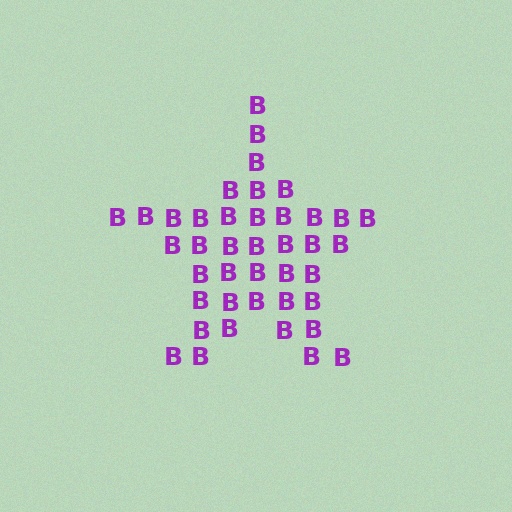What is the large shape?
The large shape is a star.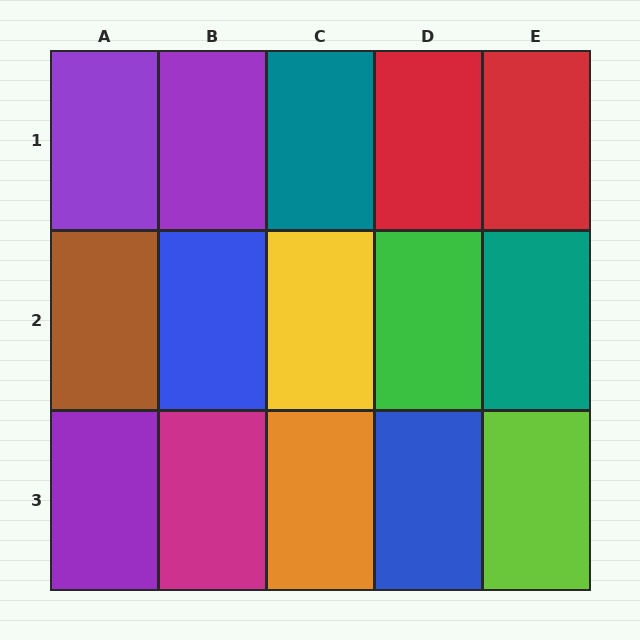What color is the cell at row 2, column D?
Green.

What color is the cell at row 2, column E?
Teal.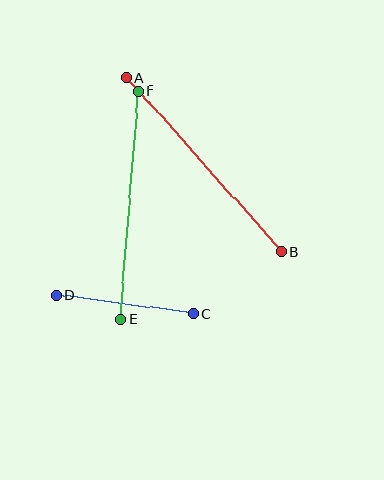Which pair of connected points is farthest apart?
Points A and B are farthest apart.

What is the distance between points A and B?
The distance is approximately 233 pixels.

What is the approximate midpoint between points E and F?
The midpoint is at approximately (130, 205) pixels.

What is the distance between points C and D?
The distance is approximately 138 pixels.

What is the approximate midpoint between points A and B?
The midpoint is at approximately (204, 165) pixels.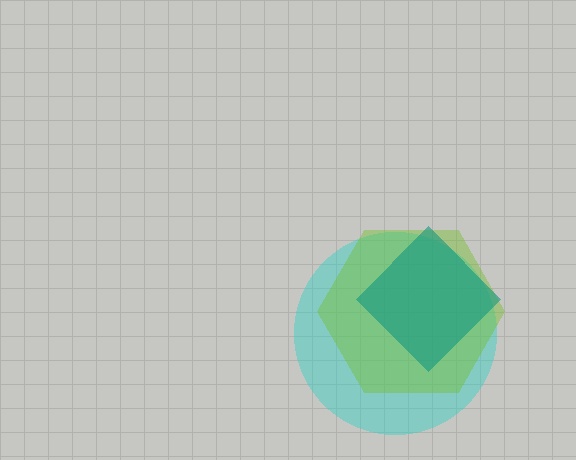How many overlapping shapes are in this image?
There are 3 overlapping shapes in the image.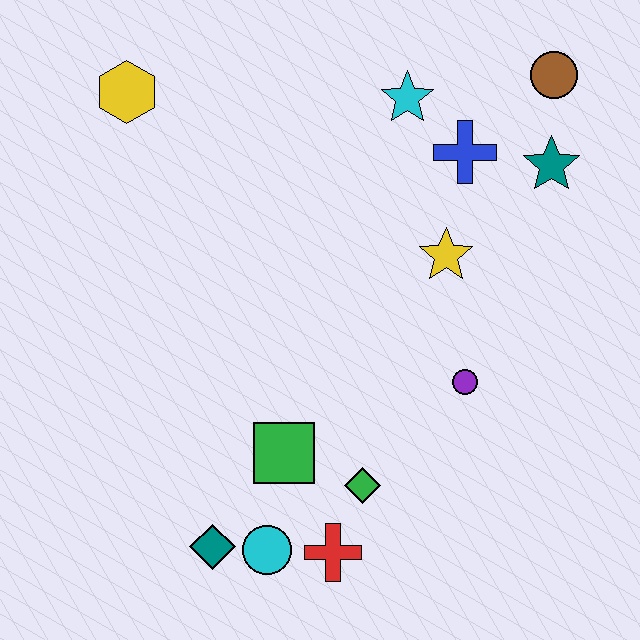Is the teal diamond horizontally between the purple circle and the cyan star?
No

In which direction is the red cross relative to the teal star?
The red cross is below the teal star.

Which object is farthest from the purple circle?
The yellow hexagon is farthest from the purple circle.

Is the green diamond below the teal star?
Yes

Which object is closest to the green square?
The green diamond is closest to the green square.